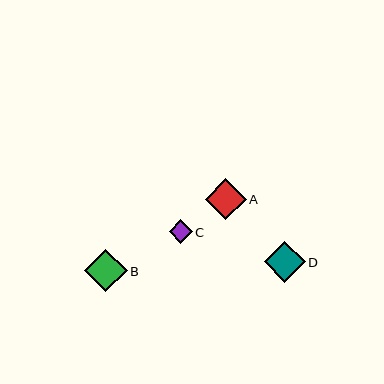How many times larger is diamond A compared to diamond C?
Diamond A is approximately 1.7 times the size of diamond C.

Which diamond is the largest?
Diamond B is the largest with a size of approximately 43 pixels.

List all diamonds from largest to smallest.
From largest to smallest: B, A, D, C.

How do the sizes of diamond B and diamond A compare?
Diamond B and diamond A are approximately the same size.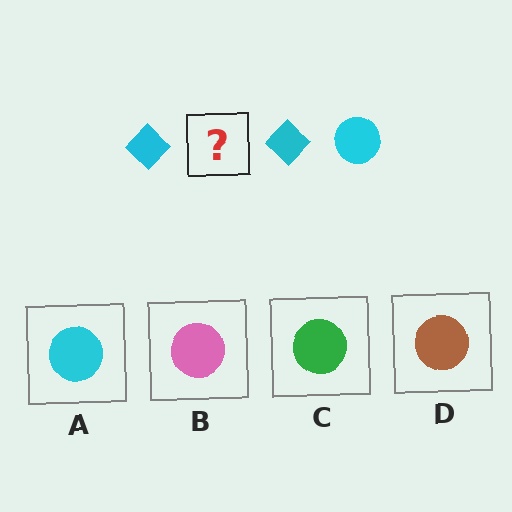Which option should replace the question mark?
Option A.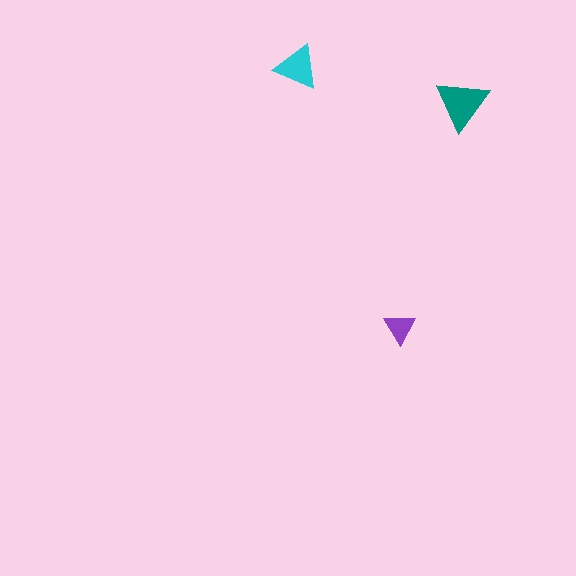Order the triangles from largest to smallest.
the teal one, the cyan one, the purple one.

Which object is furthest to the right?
The teal triangle is rightmost.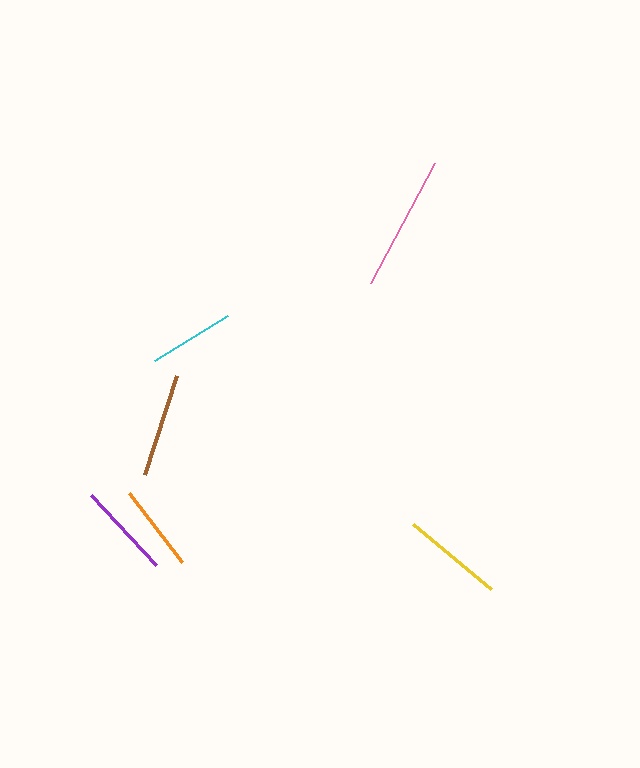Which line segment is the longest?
The pink line is the longest at approximately 136 pixels.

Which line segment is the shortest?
The cyan line is the shortest at approximately 86 pixels.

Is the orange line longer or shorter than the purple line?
The purple line is longer than the orange line.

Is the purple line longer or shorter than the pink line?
The pink line is longer than the purple line.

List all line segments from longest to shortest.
From longest to shortest: pink, brown, yellow, purple, orange, cyan.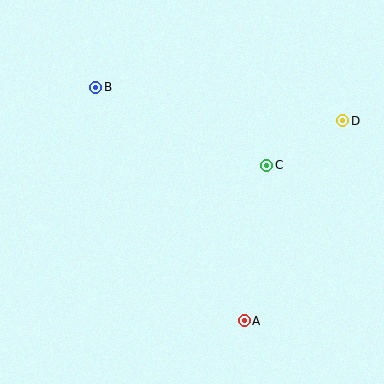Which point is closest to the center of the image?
Point C at (267, 165) is closest to the center.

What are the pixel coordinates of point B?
Point B is at (96, 87).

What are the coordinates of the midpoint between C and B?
The midpoint between C and B is at (181, 126).